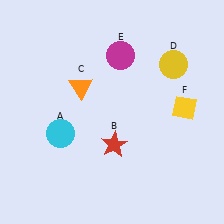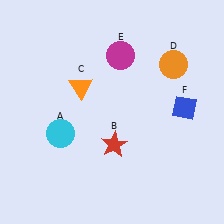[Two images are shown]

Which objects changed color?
D changed from yellow to orange. F changed from yellow to blue.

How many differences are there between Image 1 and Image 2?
There are 2 differences between the two images.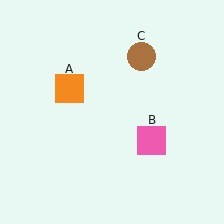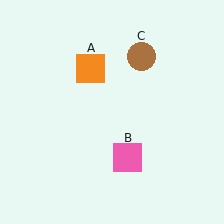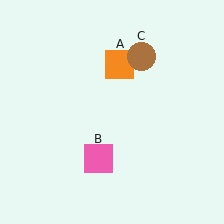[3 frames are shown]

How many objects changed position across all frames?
2 objects changed position: orange square (object A), pink square (object B).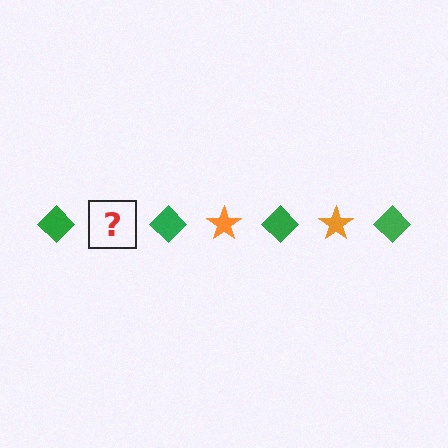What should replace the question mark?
The question mark should be replaced with an orange star.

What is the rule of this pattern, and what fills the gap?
The rule is that the pattern alternates between green diamond and orange star. The gap should be filled with an orange star.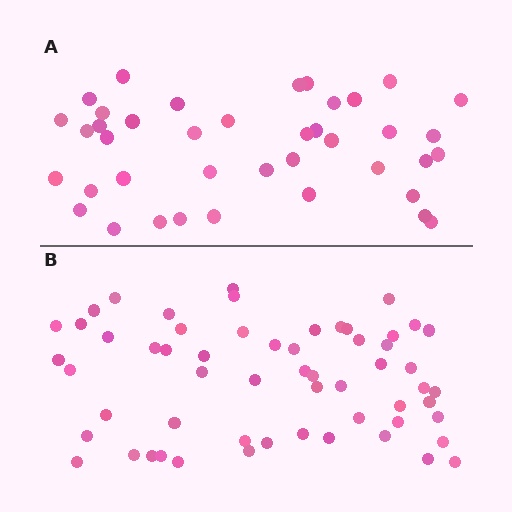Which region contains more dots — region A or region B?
Region B (the bottom region) has more dots.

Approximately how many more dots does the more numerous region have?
Region B has approximately 20 more dots than region A.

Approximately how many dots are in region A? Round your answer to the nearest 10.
About 40 dots.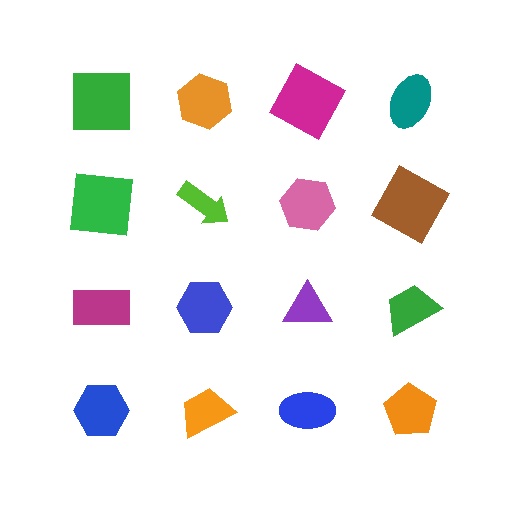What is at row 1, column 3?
A magenta square.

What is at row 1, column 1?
A green square.